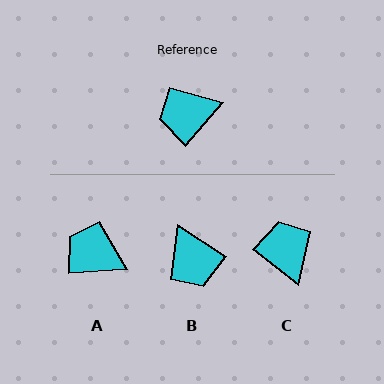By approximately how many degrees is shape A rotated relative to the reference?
Approximately 45 degrees clockwise.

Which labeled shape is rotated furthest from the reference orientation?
B, about 98 degrees away.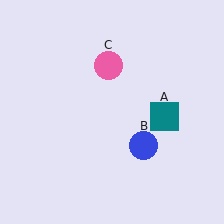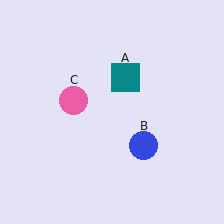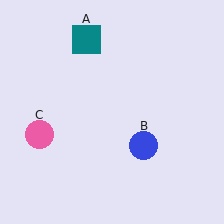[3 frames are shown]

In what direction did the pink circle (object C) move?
The pink circle (object C) moved down and to the left.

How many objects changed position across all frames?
2 objects changed position: teal square (object A), pink circle (object C).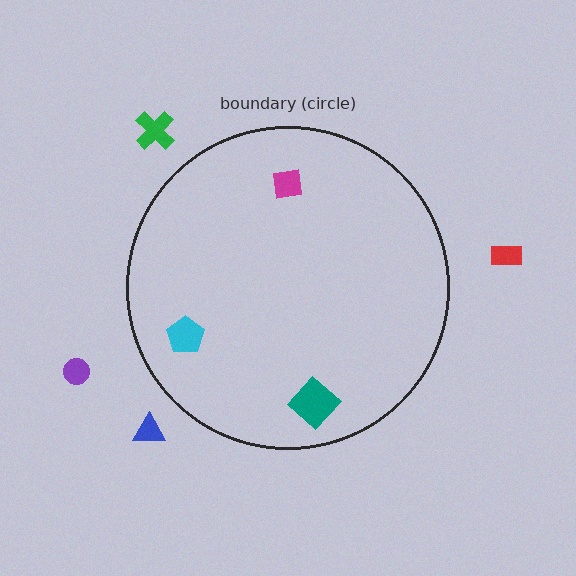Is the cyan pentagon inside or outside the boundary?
Inside.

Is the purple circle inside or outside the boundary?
Outside.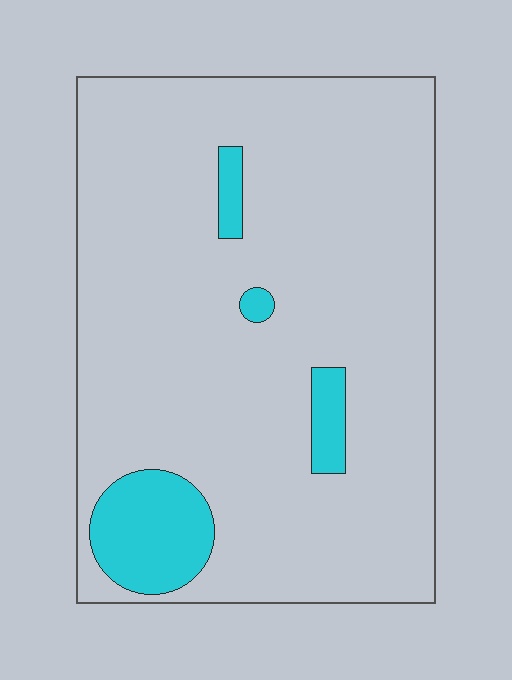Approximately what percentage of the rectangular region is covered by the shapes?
Approximately 10%.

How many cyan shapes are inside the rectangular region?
4.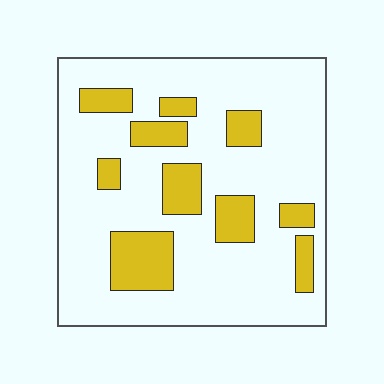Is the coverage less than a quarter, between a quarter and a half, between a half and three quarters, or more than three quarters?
Less than a quarter.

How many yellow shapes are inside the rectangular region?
10.